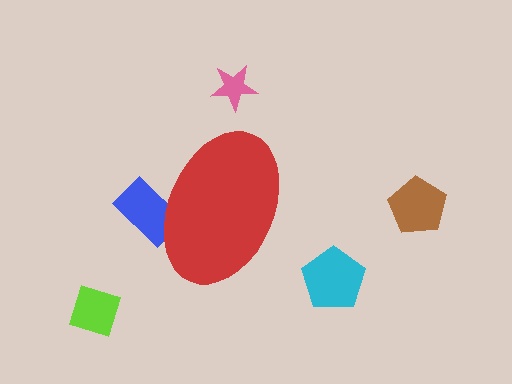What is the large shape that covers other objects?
A red ellipse.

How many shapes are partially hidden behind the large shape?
1 shape is partially hidden.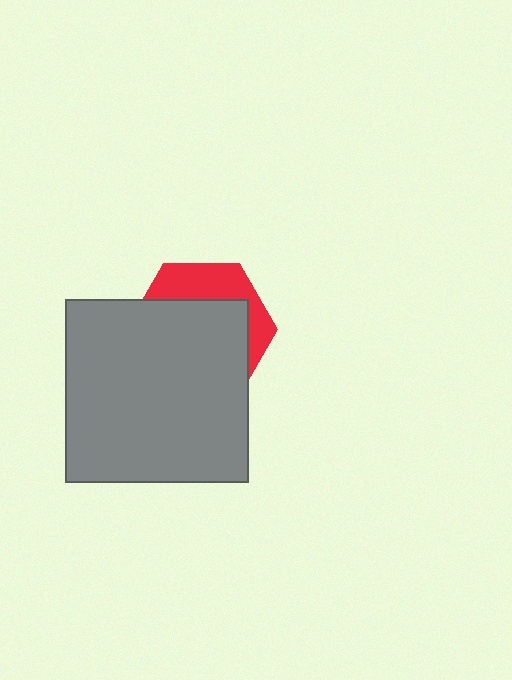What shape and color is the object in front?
The object in front is a gray square.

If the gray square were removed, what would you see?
You would see the complete red hexagon.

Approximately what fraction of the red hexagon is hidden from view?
Roughly 68% of the red hexagon is hidden behind the gray square.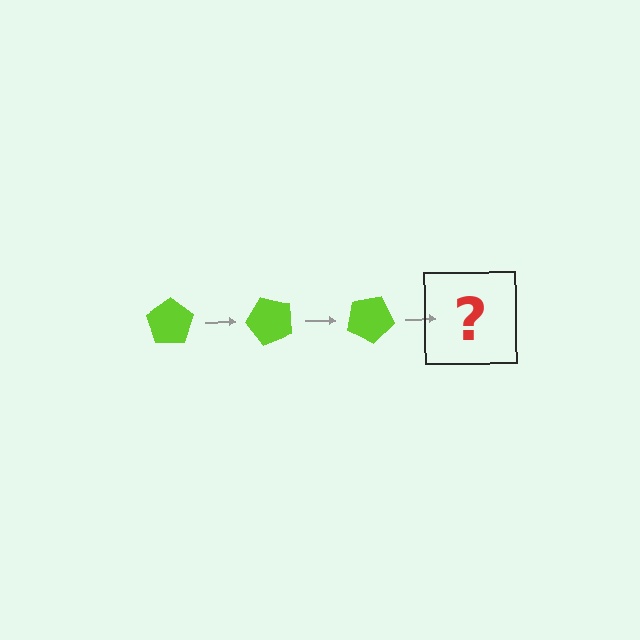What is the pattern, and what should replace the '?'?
The pattern is that the pentagon rotates 50 degrees each step. The '?' should be a lime pentagon rotated 150 degrees.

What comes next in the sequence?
The next element should be a lime pentagon rotated 150 degrees.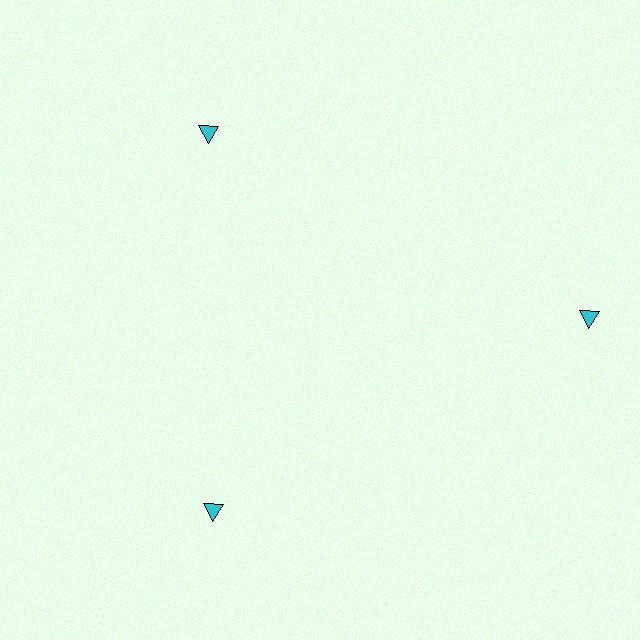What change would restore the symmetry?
The symmetry would be restored by moving it inward, back onto the ring so that all 3 triangles sit at equal angles and equal distance from the center.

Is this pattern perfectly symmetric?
No. The 3 cyan triangles are arranged in a ring, but one element near the 3 o'clock position is pushed outward from the center, breaking the 3-fold rotational symmetry.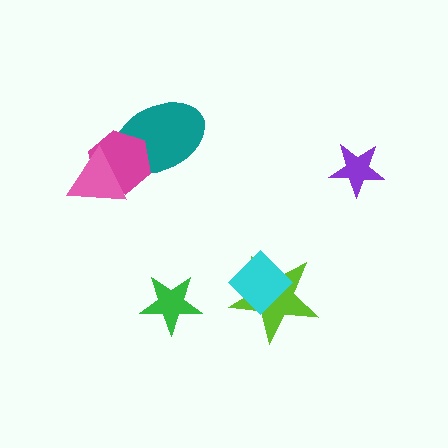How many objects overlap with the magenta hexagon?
2 objects overlap with the magenta hexagon.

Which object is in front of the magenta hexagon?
The pink triangle is in front of the magenta hexagon.